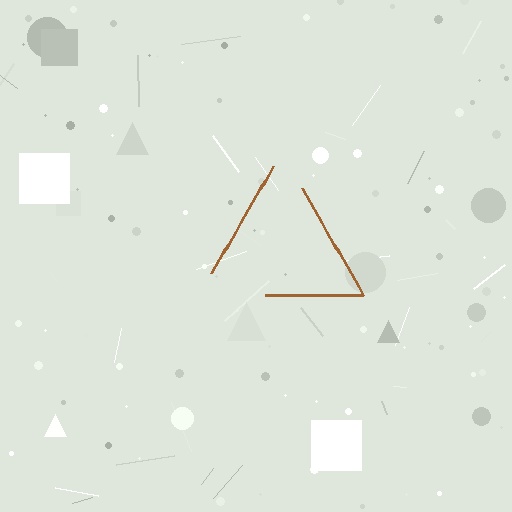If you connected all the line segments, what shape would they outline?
They would outline a triangle.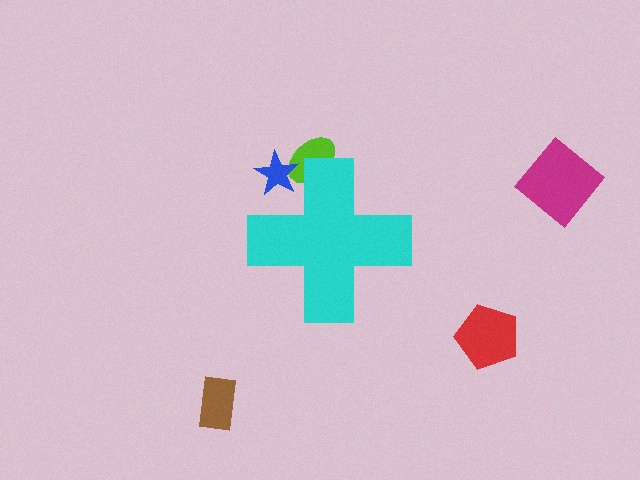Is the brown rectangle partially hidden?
No, the brown rectangle is fully visible.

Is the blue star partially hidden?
Yes, the blue star is partially hidden behind the cyan cross.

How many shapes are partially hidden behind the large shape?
2 shapes are partially hidden.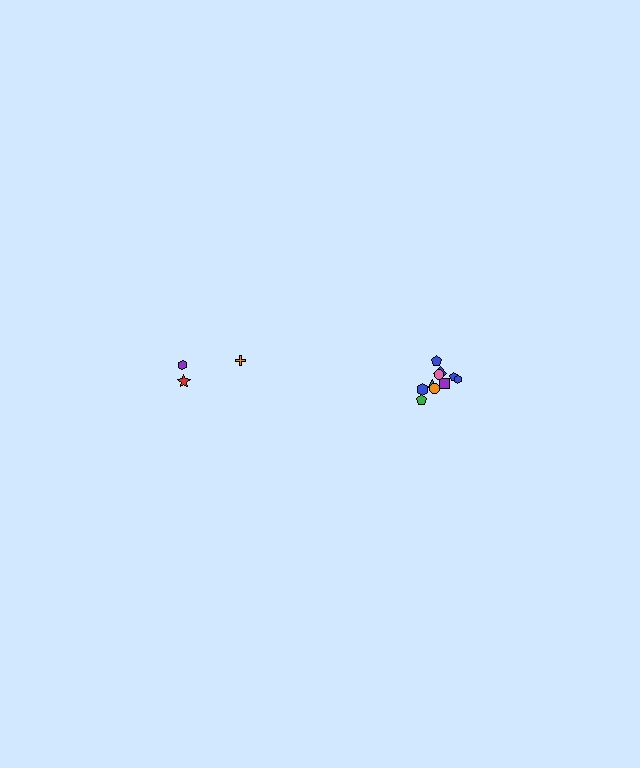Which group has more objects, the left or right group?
The right group.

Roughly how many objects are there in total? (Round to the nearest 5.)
Roughly 15 objects in total.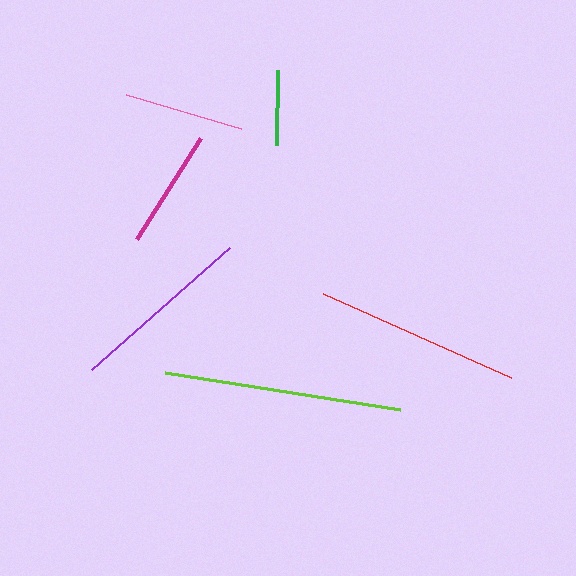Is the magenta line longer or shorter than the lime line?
The lime line is longer than the magenta line.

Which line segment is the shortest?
The green line is the shortest at approximately 74 pixels.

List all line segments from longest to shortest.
From longest to shortest: lime, red, purple, magenta, pink, green.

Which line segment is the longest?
The lime line is the longest at approximately 238 pixels.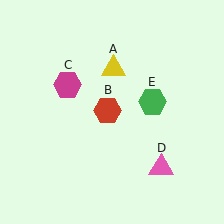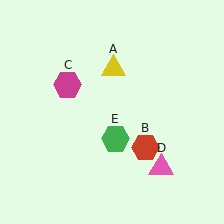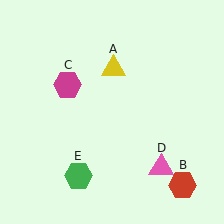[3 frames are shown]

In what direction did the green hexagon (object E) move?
The green hexagon (object E) moved down and to the left.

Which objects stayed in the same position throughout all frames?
Yellow triangle (object A) and magenta hexagon (object C) and pink triangle (object D) remained stationary.